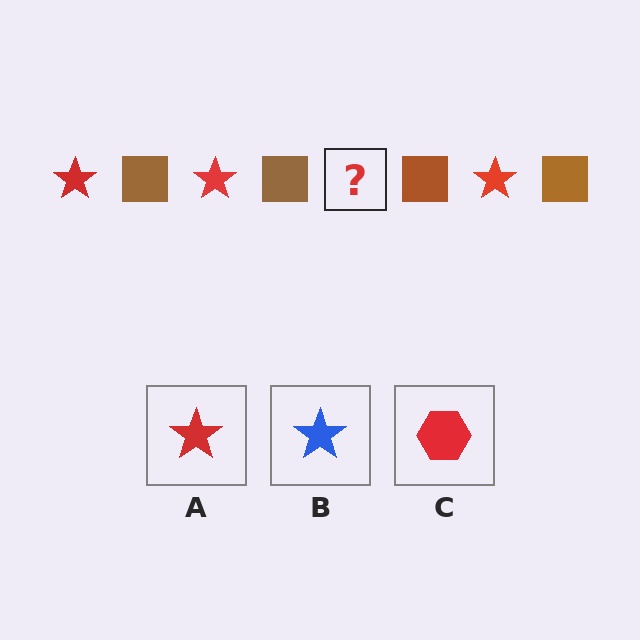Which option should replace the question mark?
Option A.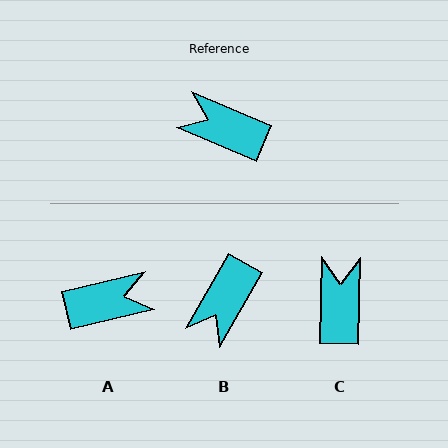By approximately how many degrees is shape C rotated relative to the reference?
Approximately 68 degrees clockwise.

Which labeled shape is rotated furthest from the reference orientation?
A, about 144 degrees away.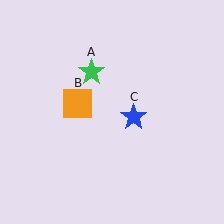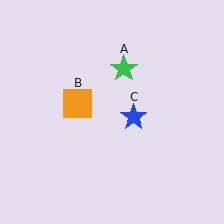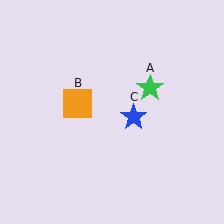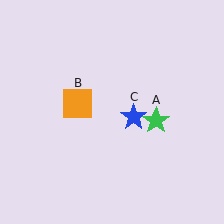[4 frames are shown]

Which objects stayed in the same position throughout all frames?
Orange square (object B) and blue star (object C) remained stationary.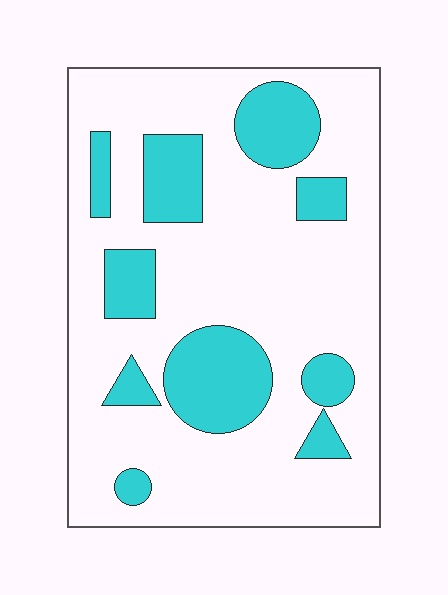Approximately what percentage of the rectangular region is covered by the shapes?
Approximately 25%.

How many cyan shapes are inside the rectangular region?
10.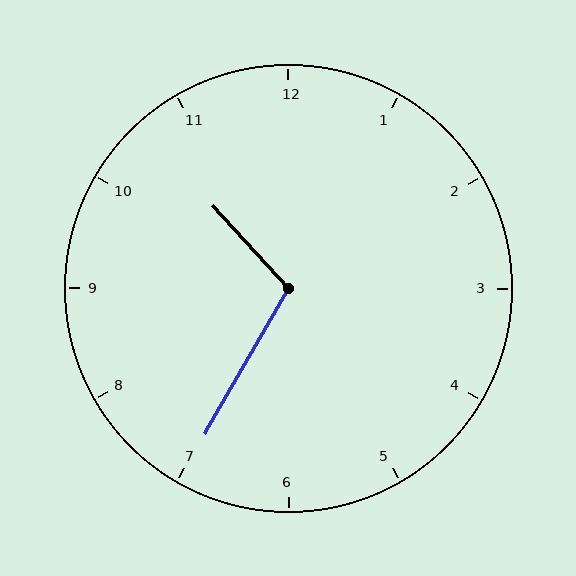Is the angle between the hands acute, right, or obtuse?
It is obtuse.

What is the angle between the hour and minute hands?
Approximately 108 degrees.